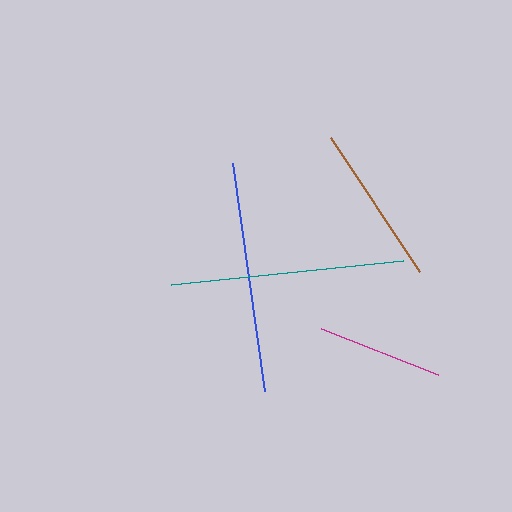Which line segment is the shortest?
The magenta line is the shortest at approximately 127 pixels.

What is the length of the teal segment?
The teal segment is approximately 233 pixels long.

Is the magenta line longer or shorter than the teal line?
The teal line is longer than the magenta line.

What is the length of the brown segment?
The brown segment is approximately 161 pixels long.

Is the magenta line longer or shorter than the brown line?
The brown line is longer than the magenta line.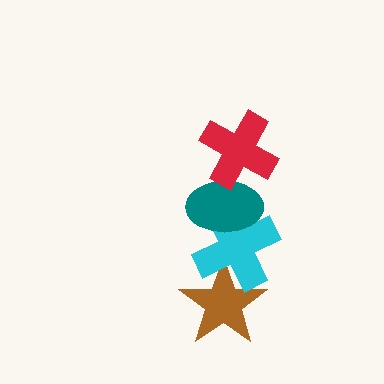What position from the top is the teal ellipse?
The teal ellipse is 2nd from the top.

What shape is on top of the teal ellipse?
The red cross is on top of the teal ellipse.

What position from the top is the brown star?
The brown star is 4th from the top.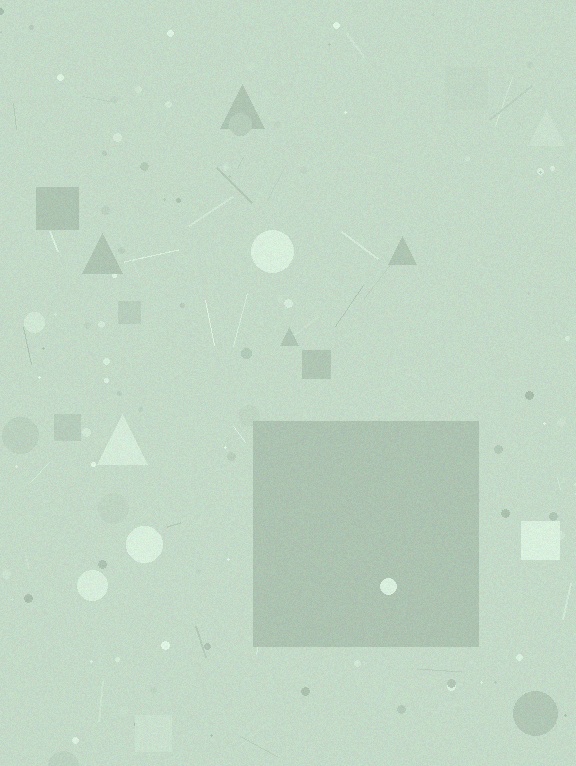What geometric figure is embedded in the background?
A square is embedded in the background.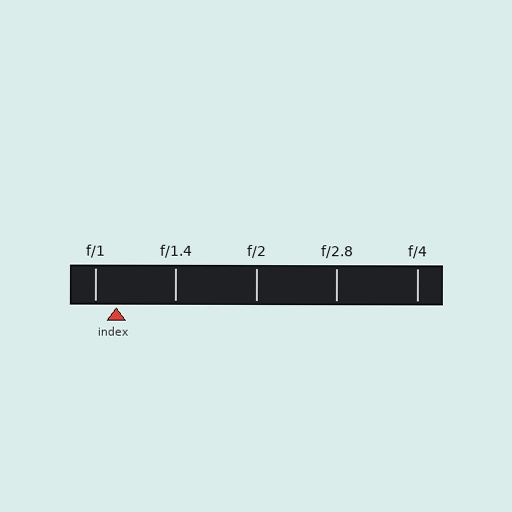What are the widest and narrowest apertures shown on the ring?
The widest aperture shown is f/1 and the narrowest is f/4.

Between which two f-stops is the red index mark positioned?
The index mark is between f/1 and f/1.4.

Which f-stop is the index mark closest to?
The index mark is closest to f/1.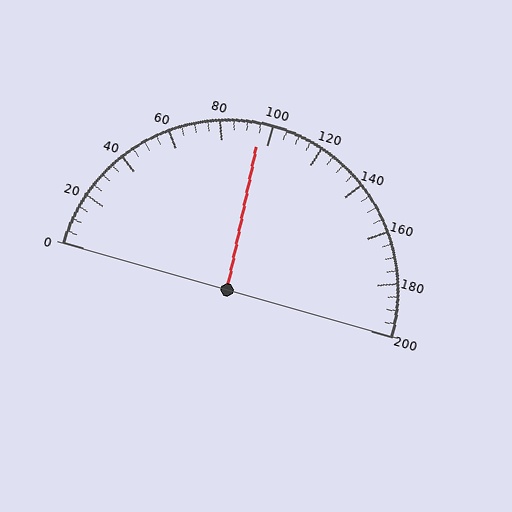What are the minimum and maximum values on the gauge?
The gauge ranges from 0 to 200.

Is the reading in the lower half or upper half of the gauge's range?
The reading is in the lower half of the range (0 to 200).